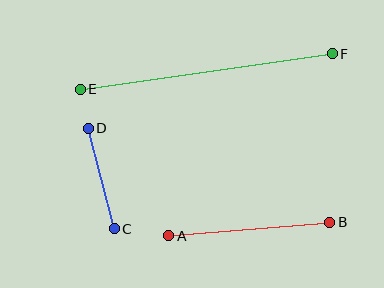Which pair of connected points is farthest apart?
Points E and F are farthest apart.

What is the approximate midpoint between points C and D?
The midpoint is at approximately (101, 178) pixels.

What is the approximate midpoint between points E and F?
The midpoint is at approximately (206, 72) pixels.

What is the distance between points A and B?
The distance is approximately 162 pixels.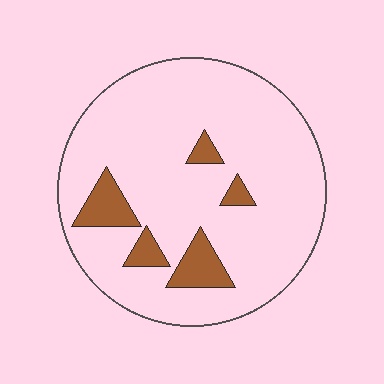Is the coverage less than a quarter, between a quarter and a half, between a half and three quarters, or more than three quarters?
Less than a quarter.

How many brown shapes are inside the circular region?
5.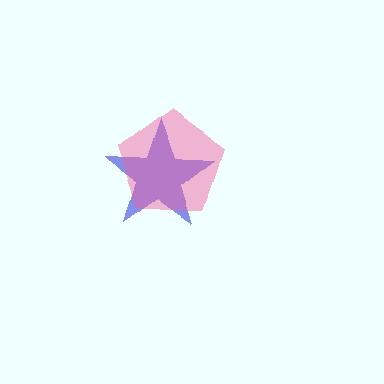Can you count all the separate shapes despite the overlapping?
Yes, there are 2 separate shapes.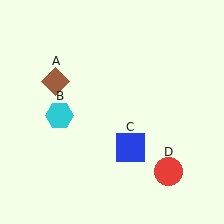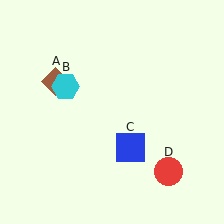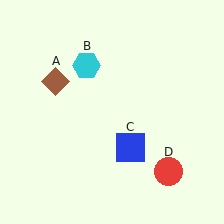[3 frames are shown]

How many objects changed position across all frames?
1 object changed position: cyan hexagon (object B).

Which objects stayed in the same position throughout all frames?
Brown diamond (object A) and blue square (object C) and red circle (object D) remained stationary.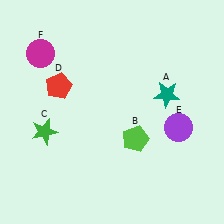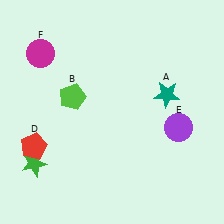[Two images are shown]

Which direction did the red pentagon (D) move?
The red pentagon (D) moved down.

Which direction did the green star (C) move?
The green star (C) moved down.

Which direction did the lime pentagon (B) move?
The lime pentagon (B) moved left.